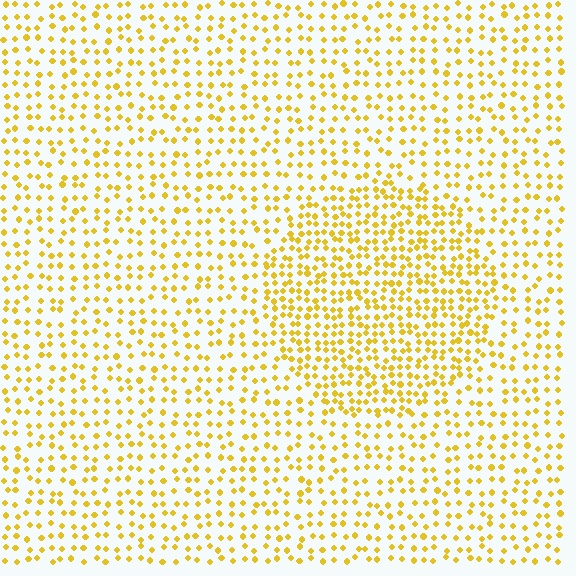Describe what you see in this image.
The image contains small yellow elements arranged at two different densities. A circle-shaped region is visible where the elements are more densely packed than the surrounding area.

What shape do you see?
I see a circle.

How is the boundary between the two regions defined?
The boundary is defined by a change in element density (approximately 1.8x ratio). All elements are the same color, size, and shape.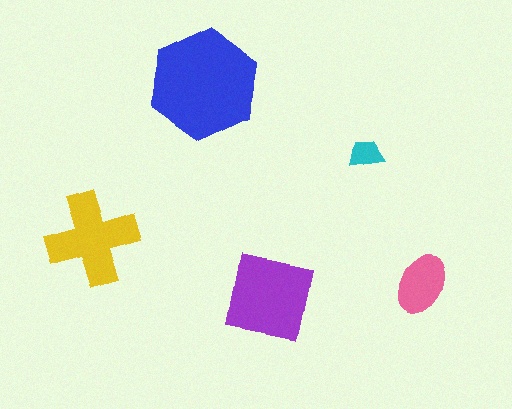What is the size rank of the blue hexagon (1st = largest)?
1st.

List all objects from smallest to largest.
The cyan trapezoid, the pink ellipse, the yellow cross, the purple square, the blue hexagon.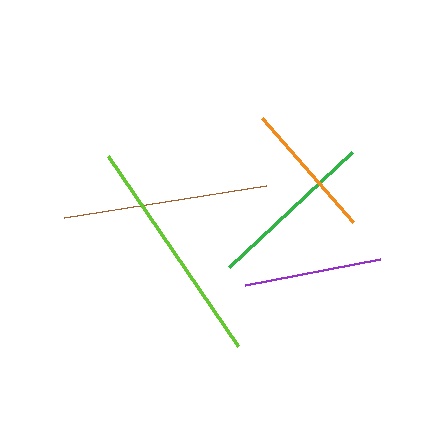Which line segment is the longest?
The lime line is the longest at approximately 230 pixels.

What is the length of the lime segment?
The lime segment is approximately 230 pixels long.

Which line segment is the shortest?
The purple line is the shortest at approximately 138 pixels.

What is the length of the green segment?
The green segment is approximately 169 pixels long.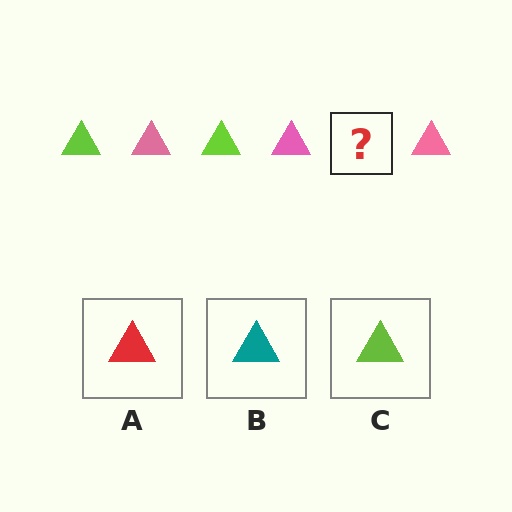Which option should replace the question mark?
Option C.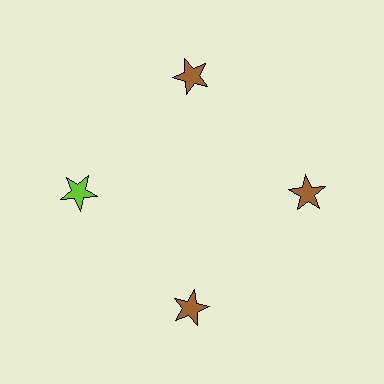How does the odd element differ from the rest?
It has a different color: lime instead of brown.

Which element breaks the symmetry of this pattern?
The lime star at roughly the 9 o'clock position breaks the symmetry. All other shapes are brown stars.